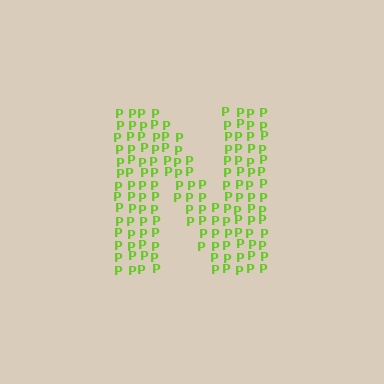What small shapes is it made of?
It is made of small letter P's.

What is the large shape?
The large shape is the letter N.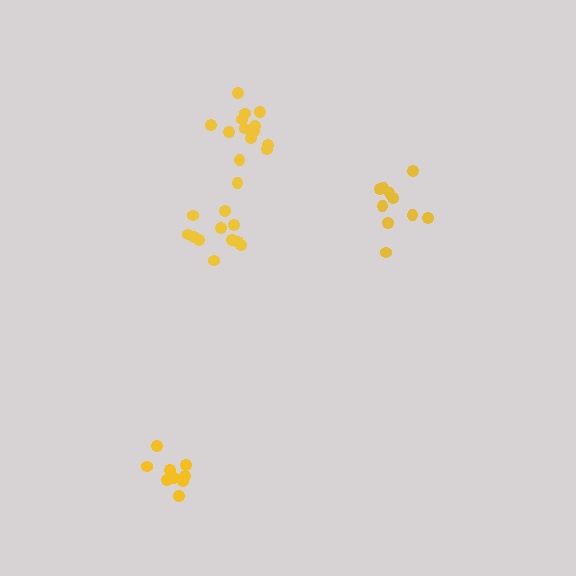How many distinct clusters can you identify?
There are 4 distinct clusters.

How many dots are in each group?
Group 1: 13 dots, Group 2: 9 dots, Group 3: 12 dots, Group 4: 10 dots (44 total).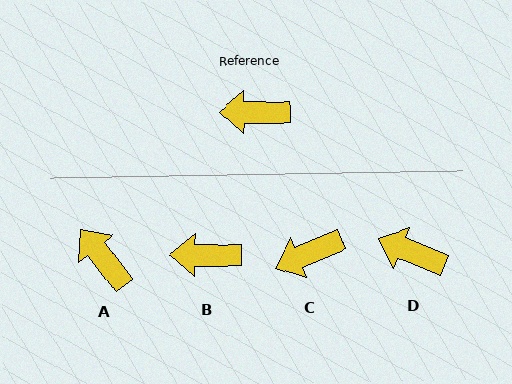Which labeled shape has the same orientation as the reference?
B.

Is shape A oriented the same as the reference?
No, it is off by about 51 degrees.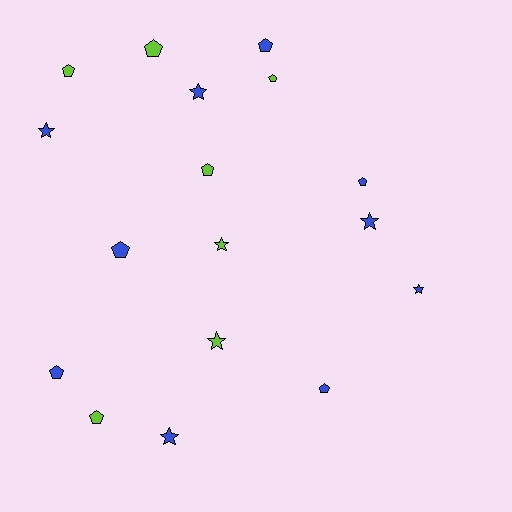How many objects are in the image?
There are 17 objects.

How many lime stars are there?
There are 2 lime stars.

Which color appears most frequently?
Blue, with 10 objects.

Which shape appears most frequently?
Pentagon, with 10 objects.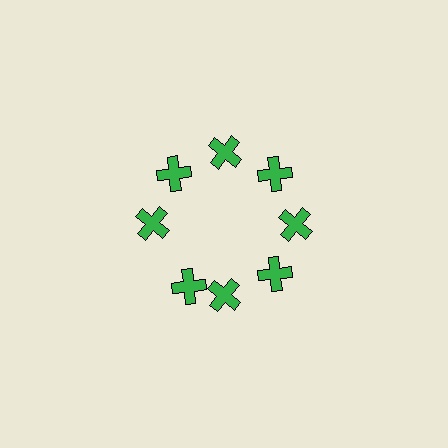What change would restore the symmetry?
The symmetry would be restored by rotating it back into even spacing with its neighbors so that all 8 crosses sit at equal angles and equal distance from the center.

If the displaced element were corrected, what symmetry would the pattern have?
It would have 8-fold rotational symmetry — the pattern would map onto itself every 45 degrees.